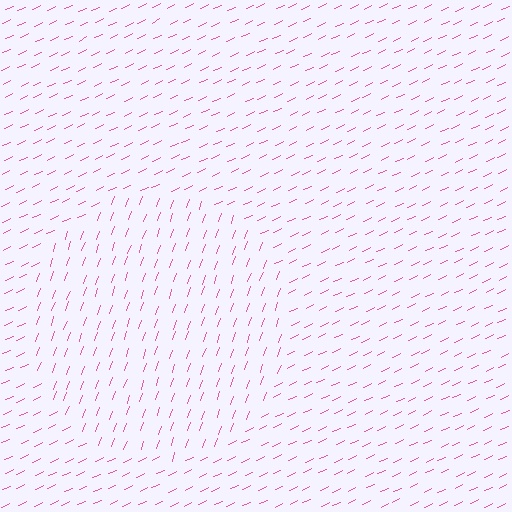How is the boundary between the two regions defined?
The boundary is defined purely by a change in line orientation (approximately 45 degrees difference). All lines are the same color and thickness.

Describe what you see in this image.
The image is filled with small pink line segments. A circle region in the image has lines oriented differently from the surrounding lines, creating a visible texture boundary.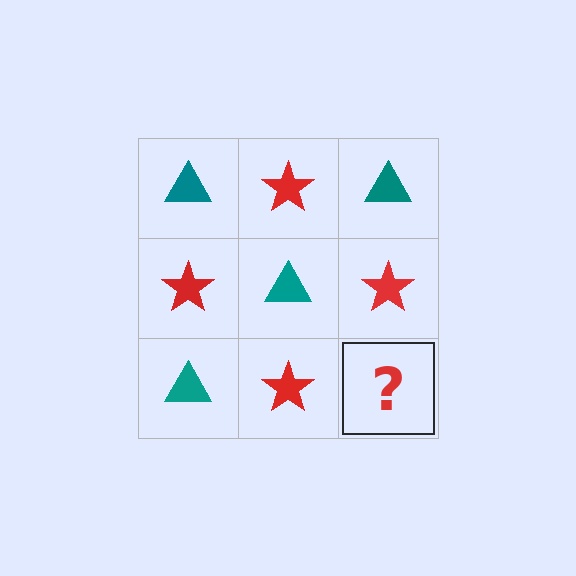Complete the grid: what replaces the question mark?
The question mark should be replaced with a teal triangle.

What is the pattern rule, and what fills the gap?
The rule is that it alternates teal triangle and red star in a checkerboard pattern. The gap should be filled with a teal triangle.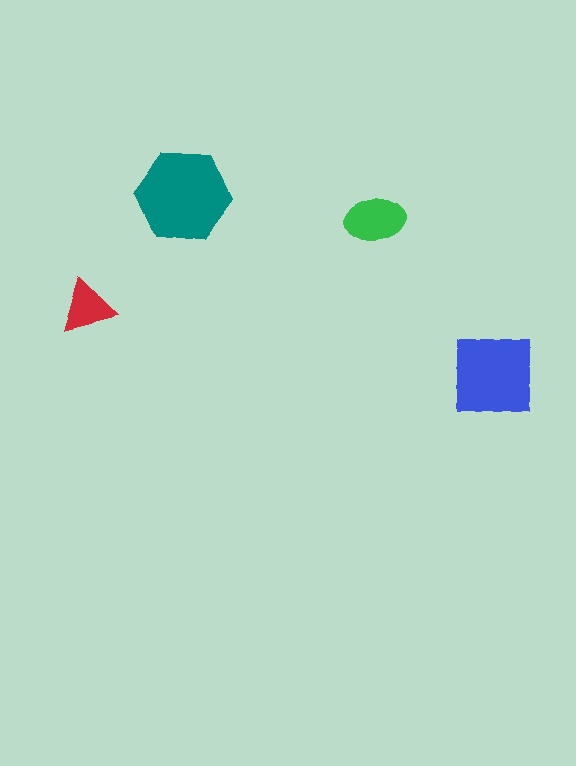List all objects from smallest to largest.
The red triangle, the green ellipse, the blue square, the teal hexagon.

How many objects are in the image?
There are 4 objects in the image.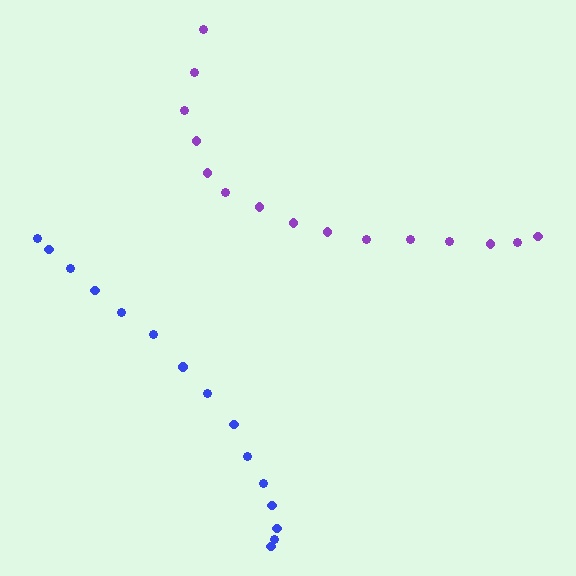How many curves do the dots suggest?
There are 2 distinct paths.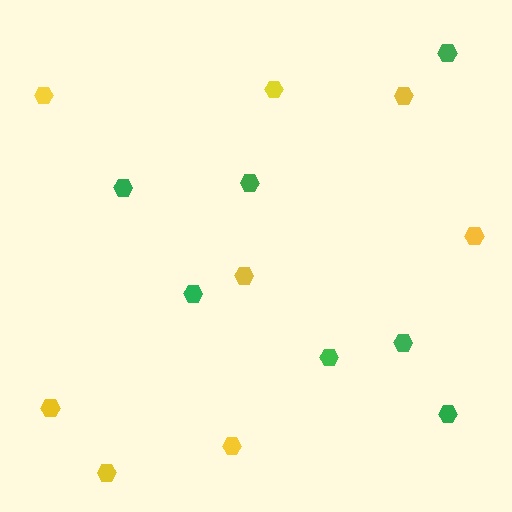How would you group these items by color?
There are 2 groups: one group of green hexagons (7) and one group of yellow hexagons (8).